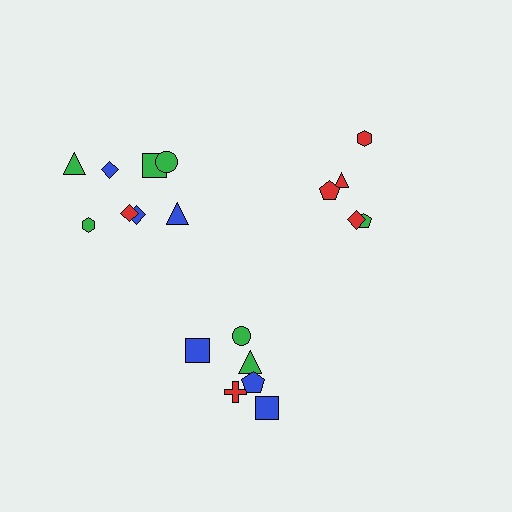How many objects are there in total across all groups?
There are 19 objects.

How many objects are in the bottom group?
There are 6 objects.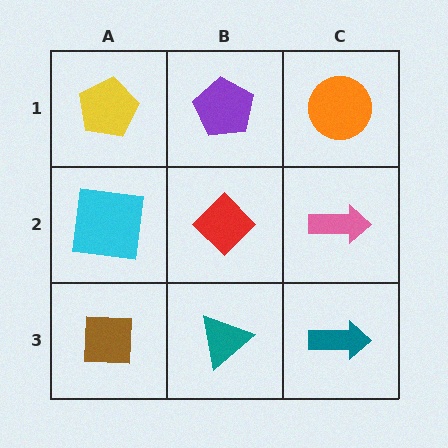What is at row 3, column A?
A brown square.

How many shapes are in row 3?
3 shapes.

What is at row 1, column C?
An orange circle.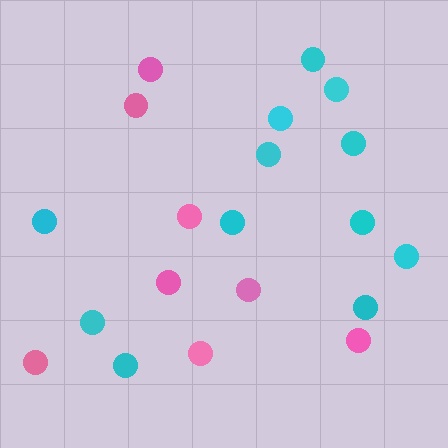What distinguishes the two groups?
There are 2 groups: one group of cyan circles (12) and one group of pink circles (8).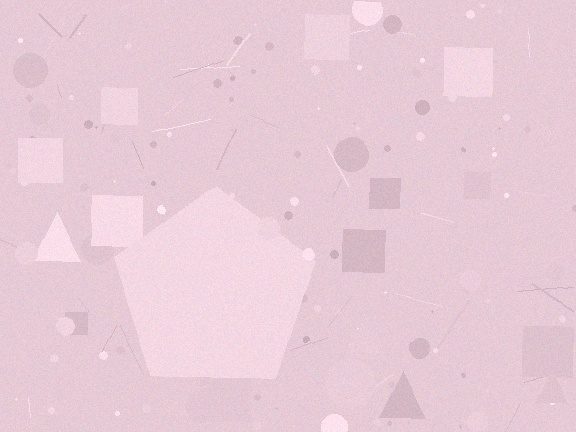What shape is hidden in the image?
A pentagon is hidden in the image.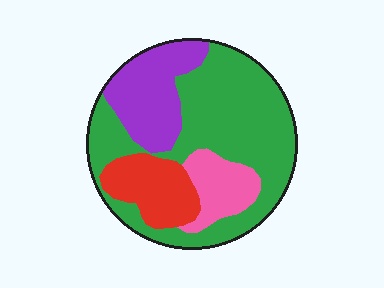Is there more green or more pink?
Green.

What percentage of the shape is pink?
Pink covers 11% of the shape.